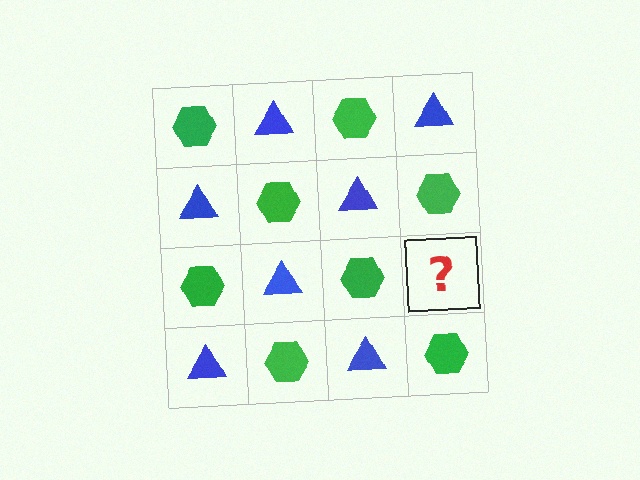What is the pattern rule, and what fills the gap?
The rule is that it alternates green hexagon and blue triangle in a checkerboard pattern. The gap should be filled with a blue triangle.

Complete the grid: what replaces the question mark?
The question mark should be replaced with a blue triangle.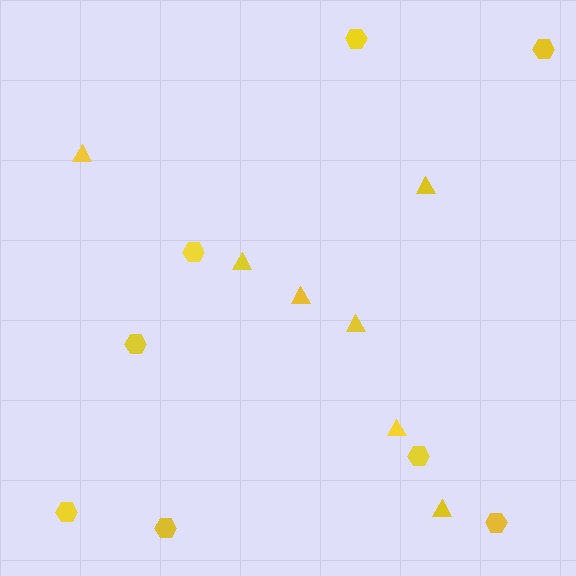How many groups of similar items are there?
There are 2 groups: one group of triangles (7) and one group of hexagons (8).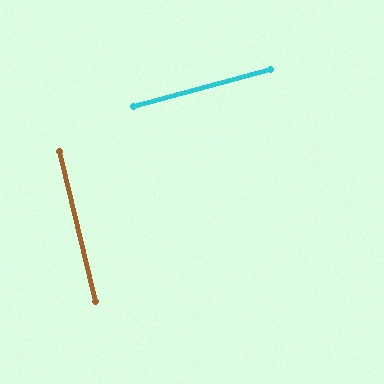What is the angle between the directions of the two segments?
Approximately 88 degrees.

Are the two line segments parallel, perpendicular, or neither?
Perpendicular — they meet at approximately 88°.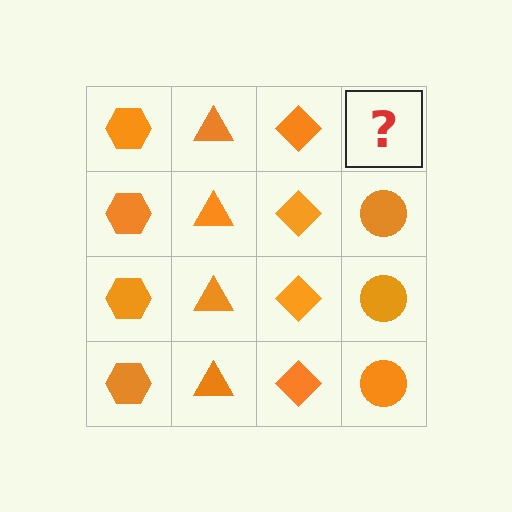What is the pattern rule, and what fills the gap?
The rule is that each column has a consistent shape. The gap should be filled with an orange circle.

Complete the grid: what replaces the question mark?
The question mark should be replaced with an orange circle.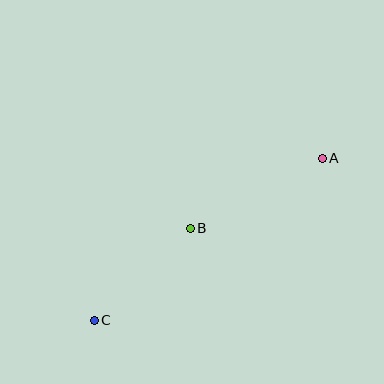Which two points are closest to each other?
Points B and C are closest to each other.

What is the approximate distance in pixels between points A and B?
The distance between A and B is approximately 149 pixels.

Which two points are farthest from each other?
Points A and C are farthest from each other.